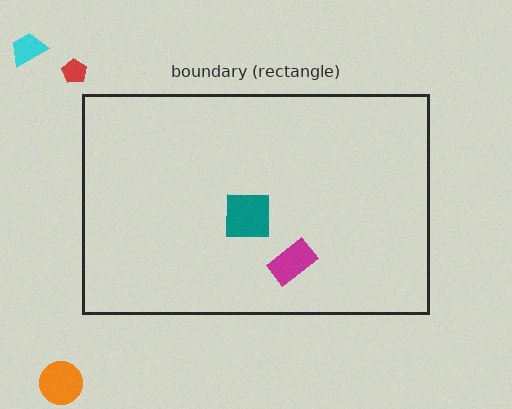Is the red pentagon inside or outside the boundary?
Outside.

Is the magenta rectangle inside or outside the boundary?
Inside.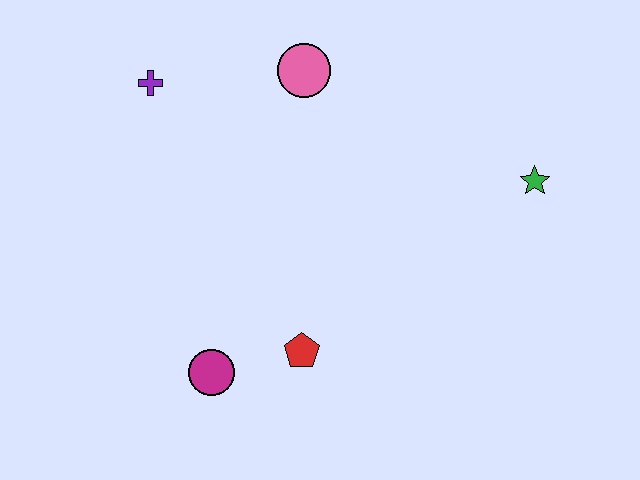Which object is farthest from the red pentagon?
The purple cross is farthest from the red pentagon.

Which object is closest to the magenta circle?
The red pentagon is closest to the magenta circle.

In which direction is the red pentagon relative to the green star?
The red pentagon is to the left of the green star.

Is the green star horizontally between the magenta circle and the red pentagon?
No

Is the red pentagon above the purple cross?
No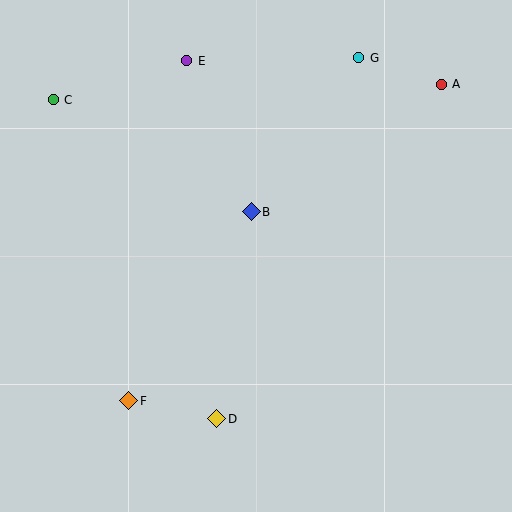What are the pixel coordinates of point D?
Point D is at (217, 419).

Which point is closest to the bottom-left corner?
Point F is closest to the bottom-left corner.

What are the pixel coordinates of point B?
Point B is at (251, 212).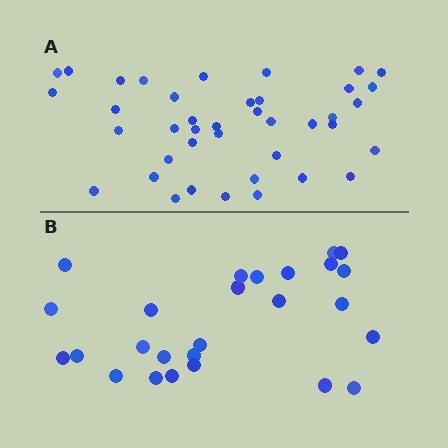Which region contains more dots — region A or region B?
Region A (the top region) has more dots.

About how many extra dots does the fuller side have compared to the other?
Region A has approximately 15 more dots than region B.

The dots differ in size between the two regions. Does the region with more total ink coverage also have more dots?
No. Region B has more total ink coverage because its dots are larger, but region A actually contains more individual dots. Total area can be misleading — the number of items is what matters here.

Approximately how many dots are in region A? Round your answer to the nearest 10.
About 40 dots.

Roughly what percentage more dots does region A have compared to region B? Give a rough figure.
About 55% more.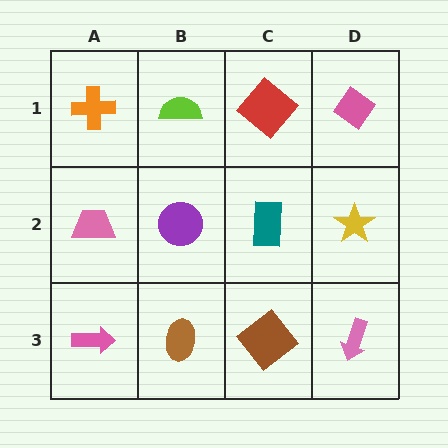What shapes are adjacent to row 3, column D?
A yellow star (row 2, column D), a brown diamond (row 3, column C).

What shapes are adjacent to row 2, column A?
An orange cross (row 1, column A), a pink arrow (row 3, column A), a purple circle (row 2, column B).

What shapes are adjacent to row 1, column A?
A pink trapezoid (row 2, column A), a lime semicircle (row 1, column B).